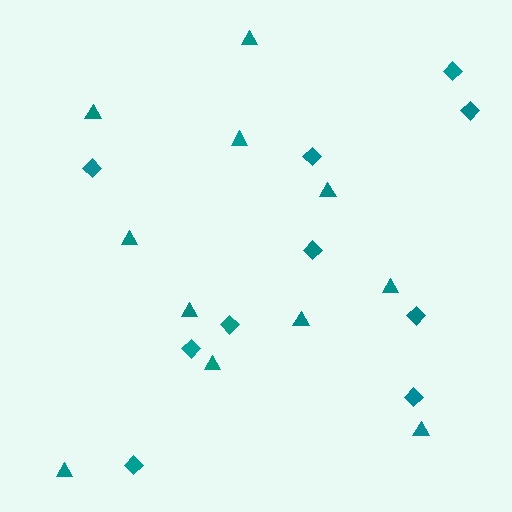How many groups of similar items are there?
There are 2 groups: one group of diamonds (10) and one group of triangles (11).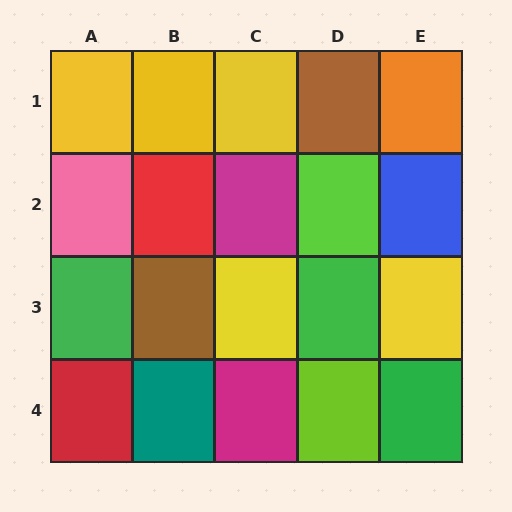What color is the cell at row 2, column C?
Magenta.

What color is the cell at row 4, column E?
Green.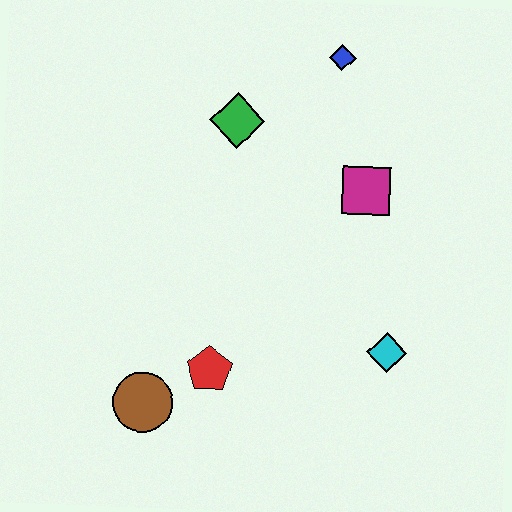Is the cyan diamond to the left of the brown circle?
No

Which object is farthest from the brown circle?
The blue diamond is farthest from the brown circle.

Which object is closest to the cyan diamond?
The magenta square is closest to the cyan diamond.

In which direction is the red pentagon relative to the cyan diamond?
The red pentagon is to the left of the cyan diamond.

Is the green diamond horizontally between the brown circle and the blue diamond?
Yes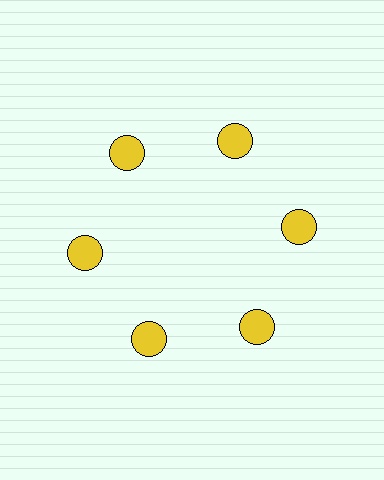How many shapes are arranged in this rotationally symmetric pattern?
There are 6 shapes, arranged in 6 groups of 1.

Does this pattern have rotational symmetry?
Yes, this pattern has 6-fold rotational symmetry. It looks the same after rotating 60 degrees around the center.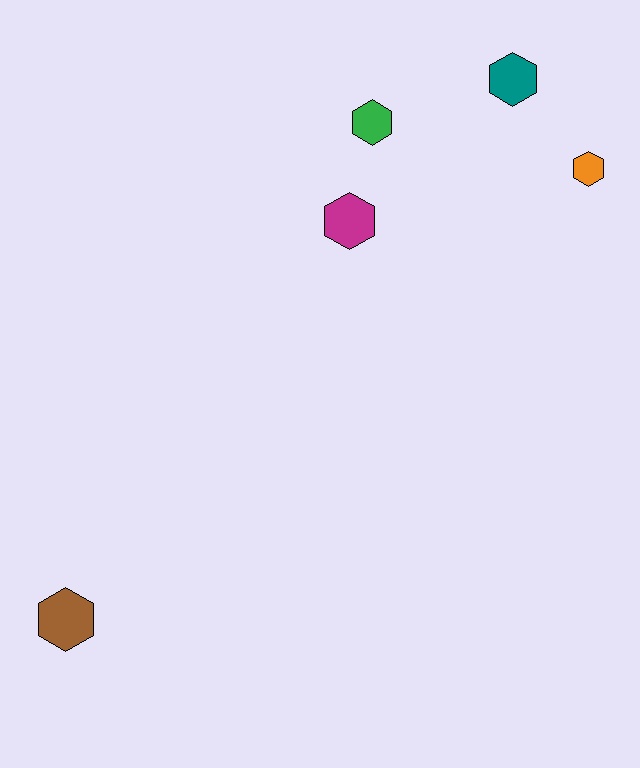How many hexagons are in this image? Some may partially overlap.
There are 5 hexagons.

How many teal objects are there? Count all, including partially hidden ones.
There is 1 teal object.